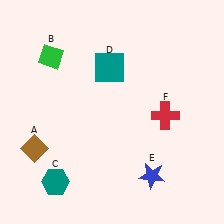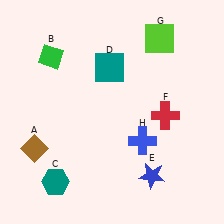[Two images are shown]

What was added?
A lime square (G), a blue cross (H) were added in Image 2.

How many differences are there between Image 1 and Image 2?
There are 2 differences between the two images.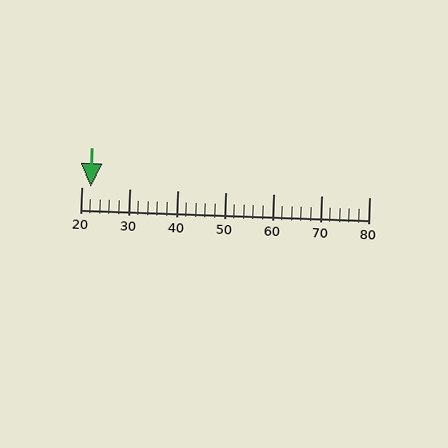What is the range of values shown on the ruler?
The ruler shows values from 20 to 80.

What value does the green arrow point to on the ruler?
The green arrow points to approximately 22.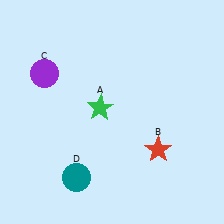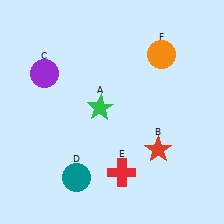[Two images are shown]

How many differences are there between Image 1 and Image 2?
There are 2 differences between the two images.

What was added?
A red cross (E), an orange circle (F) were added in Image 2.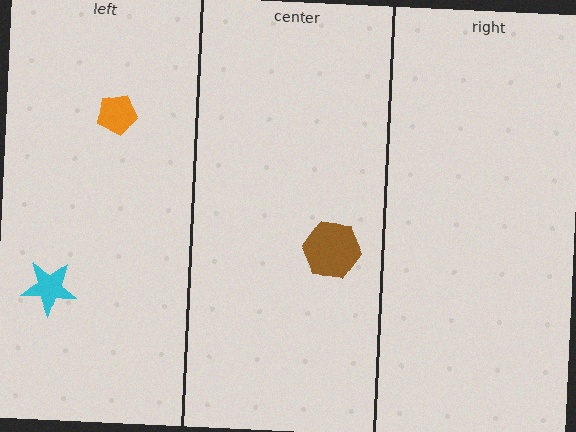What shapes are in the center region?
The brown hexagon.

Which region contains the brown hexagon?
The center region.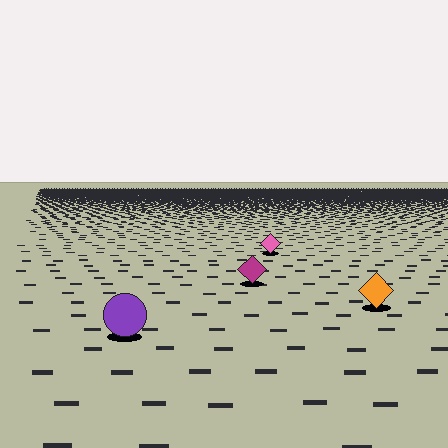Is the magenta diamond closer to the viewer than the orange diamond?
No. The orange diamond is closer — you can tell from the texture gradient: the ground texture is coarser near it.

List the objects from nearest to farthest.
From nearest to farthest: the purple circle, the orange diamond, the magenta diamond, the pink diamond.